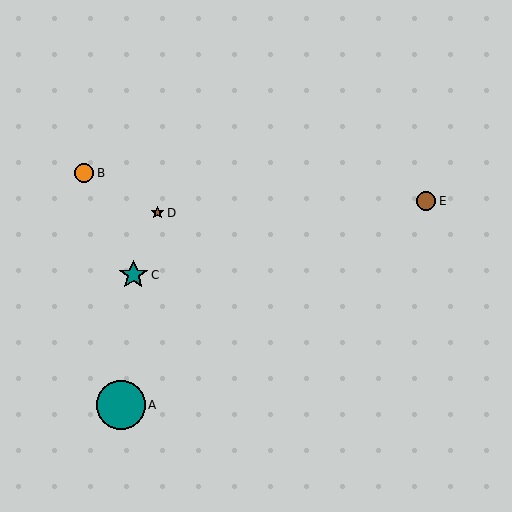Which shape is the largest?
The teal circle (labeled A) is the largest.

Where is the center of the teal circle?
The center of the teal circle is at (121, 405).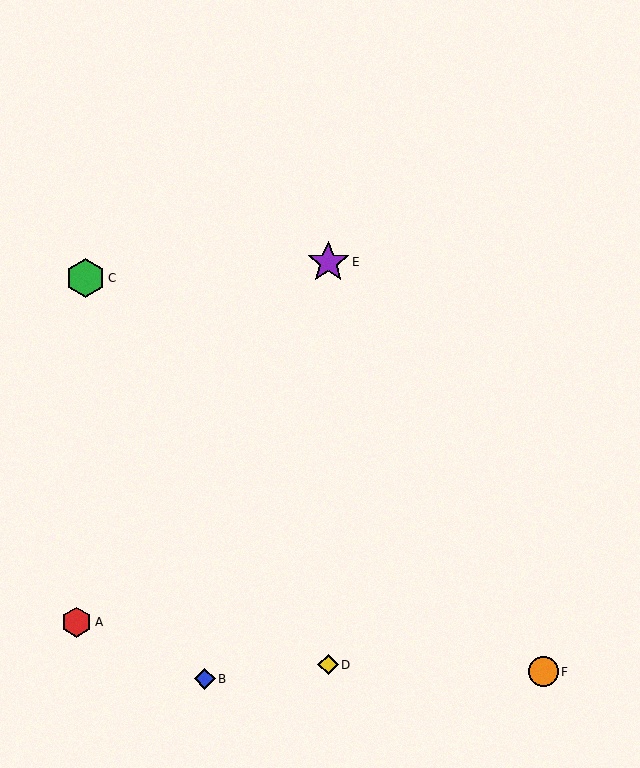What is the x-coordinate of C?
Object C is at x≈85.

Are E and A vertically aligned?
No, E is at x≈328 and A is at x≈77.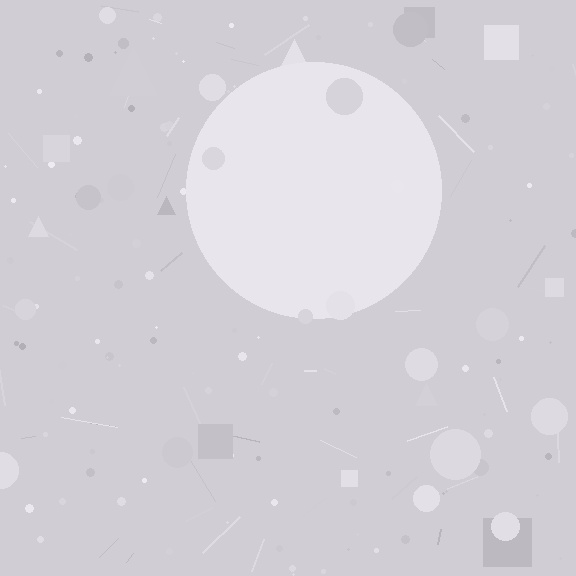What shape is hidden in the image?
A circle is hidden in the image.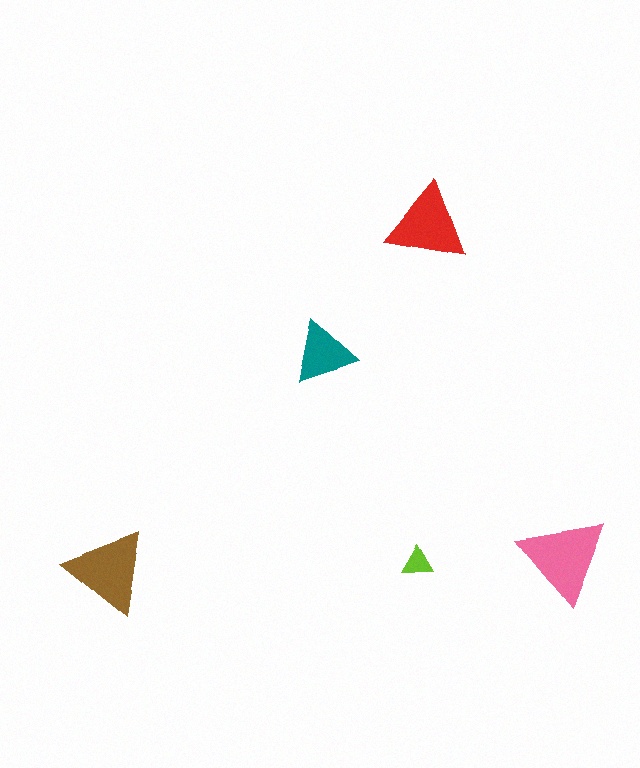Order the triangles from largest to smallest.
the pink one, the brown one, the red one, the teal one, the lime one.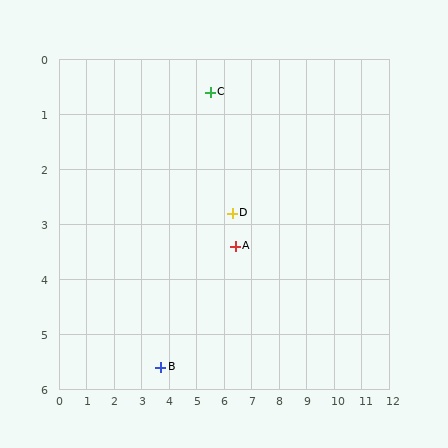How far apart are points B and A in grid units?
Points B and A are about 3.5 grid units apart.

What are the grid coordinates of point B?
Point B is at approximately (3.7, 5.6).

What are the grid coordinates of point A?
Point A is at approximately (6.4, 3.4).